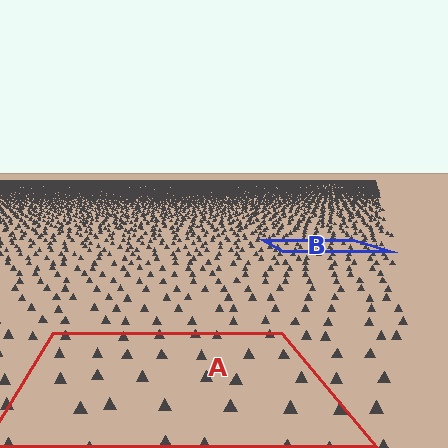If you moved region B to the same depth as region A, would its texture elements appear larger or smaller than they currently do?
They would appear larger. At a closer depth, the same texture elements are projected at a bigger on-screen size.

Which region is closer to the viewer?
Region A is closer. The texture elements there are larger and more spread out.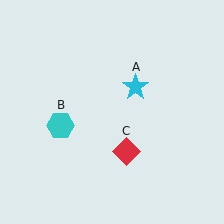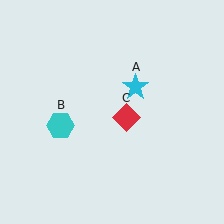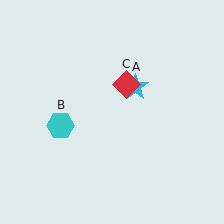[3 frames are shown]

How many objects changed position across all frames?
1 object changed position: red diamond (object C).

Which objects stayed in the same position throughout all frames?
Cyan star (object A) and cyan hexagon (object B) remained stationary.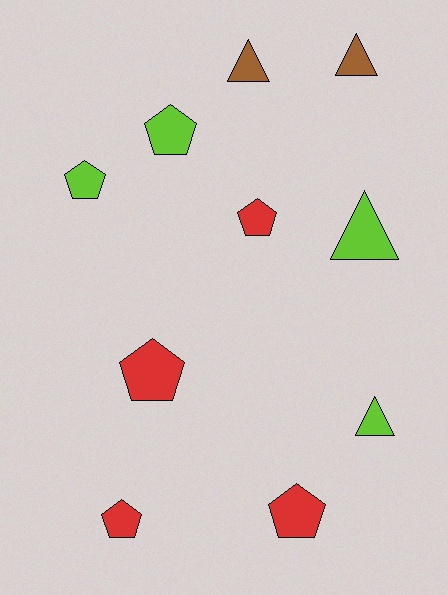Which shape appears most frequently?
Pentagon, with 6 objects.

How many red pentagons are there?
There are 4 red pentagons.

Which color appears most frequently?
Lime, with 4 objects.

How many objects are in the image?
There are 10 objects.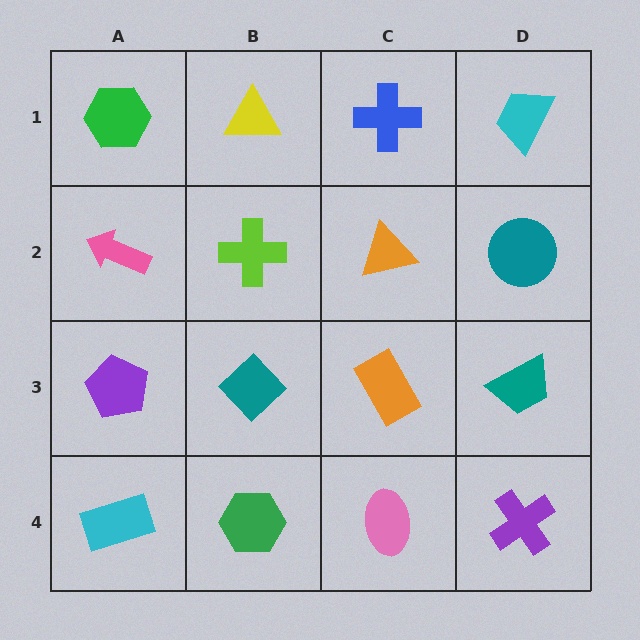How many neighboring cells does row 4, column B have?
3.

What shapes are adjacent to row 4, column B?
A teal diamond (row 3, column B), a cyan rectangle (row 4, column A), a pink ellipse (row 4, column C).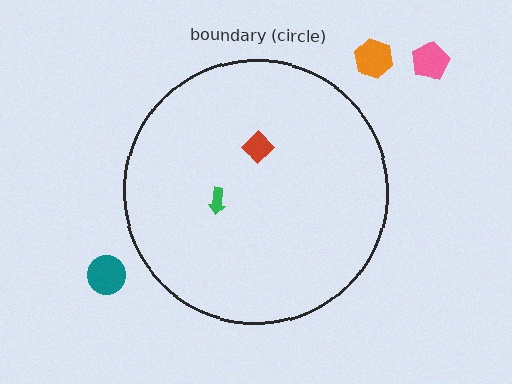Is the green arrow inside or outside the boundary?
Inside.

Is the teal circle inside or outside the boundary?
Outside.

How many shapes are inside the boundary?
2 inside, 3 outside.